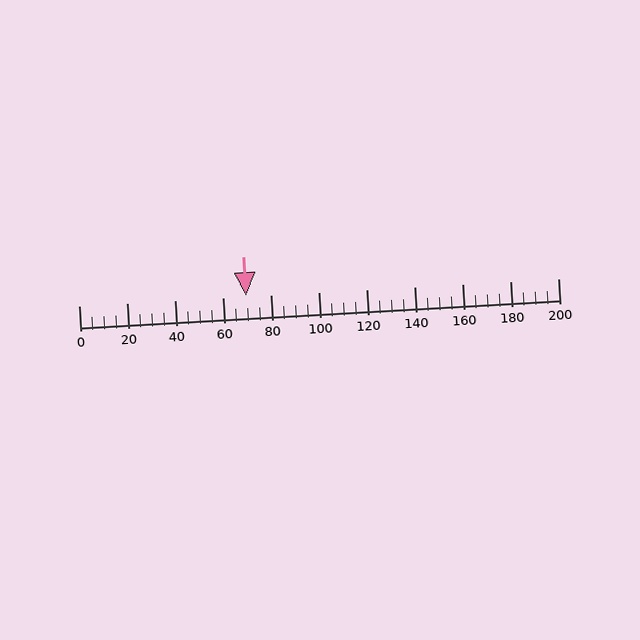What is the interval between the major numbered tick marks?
The major tick marks are spaced 20 units apart.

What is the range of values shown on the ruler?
The ruler shows values from 0 to 200.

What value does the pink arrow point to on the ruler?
The pink arrow points to approximately 70.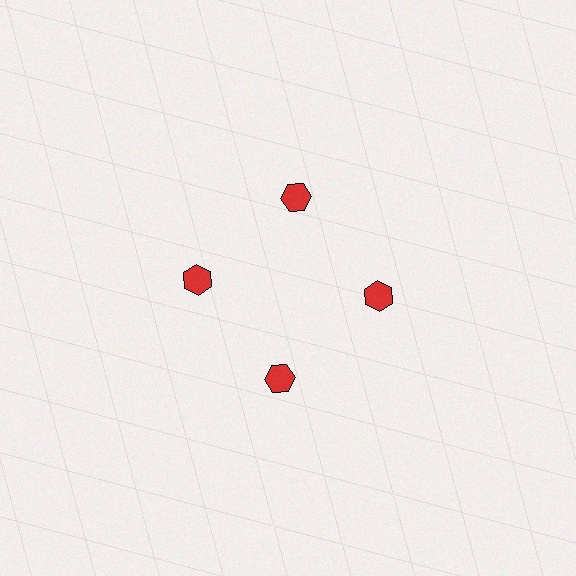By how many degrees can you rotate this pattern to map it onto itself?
The pattern maps onto itself every 90 degrees of rotation.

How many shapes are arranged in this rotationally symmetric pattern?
There are 4 shapes, arranged in 4 groups of 1.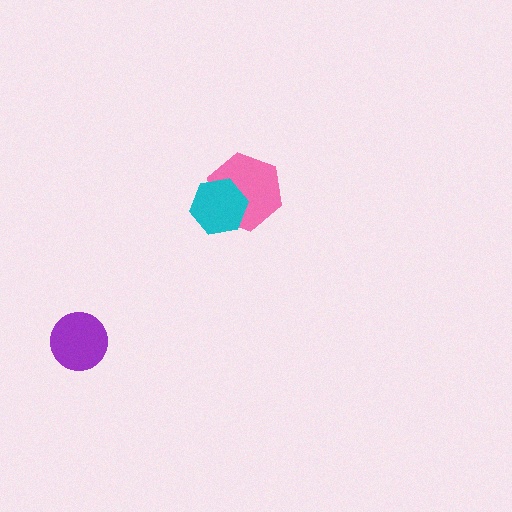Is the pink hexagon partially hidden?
Yes, it is partially covered by another shape.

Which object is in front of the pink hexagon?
The cyan hexagon is in front of the pink hexagon.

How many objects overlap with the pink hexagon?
1 object overlaps with the pink hexagon.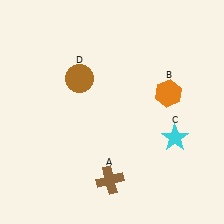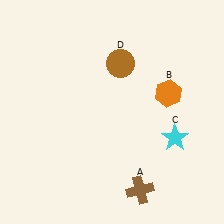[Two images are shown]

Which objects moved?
The objects that moved are: the brown cross (A), the brown circle (D).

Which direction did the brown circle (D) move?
The brown circle (D) moved right.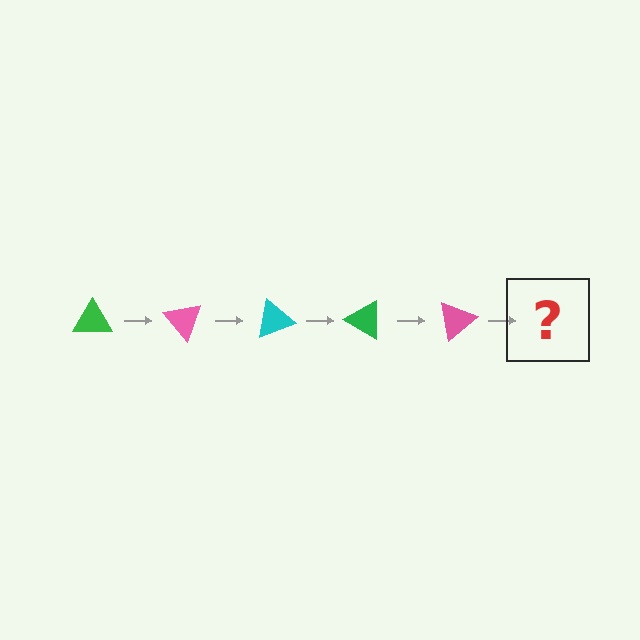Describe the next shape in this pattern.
It should be a cyan triangle, rotated 250 degrees from the start.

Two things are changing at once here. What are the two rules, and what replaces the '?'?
The two rules are that it rotates 50 degrees each step and the color cycles through green, pink, and cyan. The '?' should be a cyan triangle, rotated 250 degrees from the start.